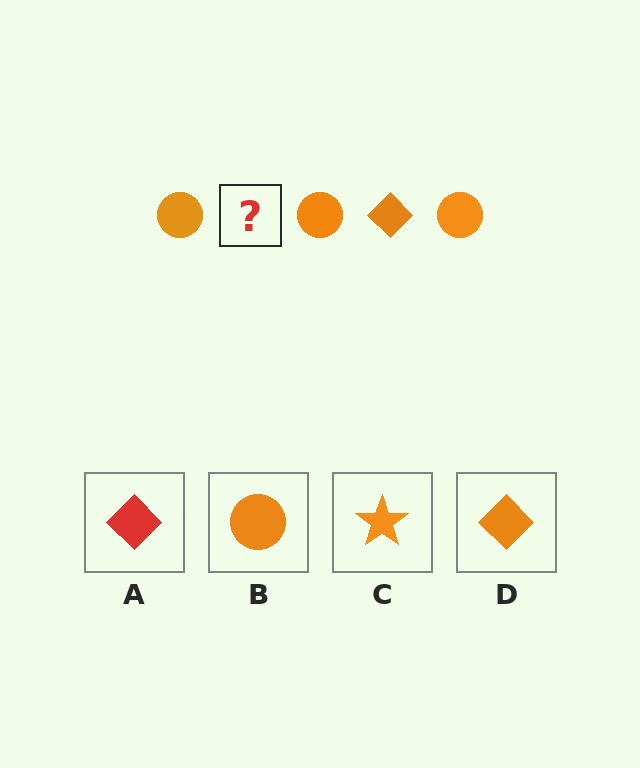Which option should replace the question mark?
Option D.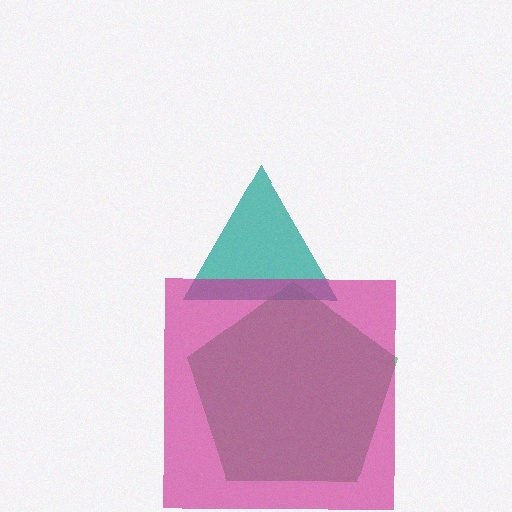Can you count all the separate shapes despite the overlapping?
Yes, there are 3 separate shapes.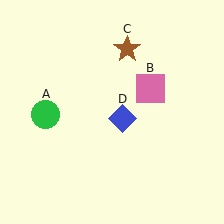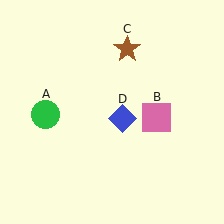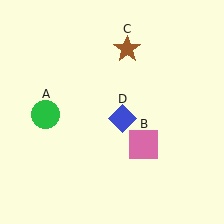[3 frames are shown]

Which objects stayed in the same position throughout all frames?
Green circle (object A) and brown star (object C) and blue diamond (object D) remained stationary.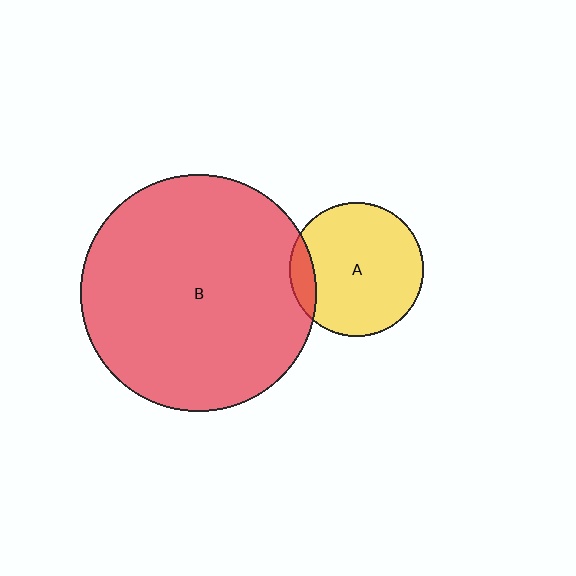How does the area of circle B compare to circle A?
Approximately 3.1 times.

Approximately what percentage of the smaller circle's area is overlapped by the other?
Approximately 10%.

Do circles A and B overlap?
Yes.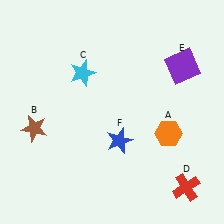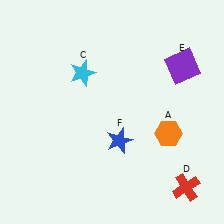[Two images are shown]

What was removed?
The brown star (B) was removed in Image 2.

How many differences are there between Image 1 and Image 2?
There is 1 difference between the two images.